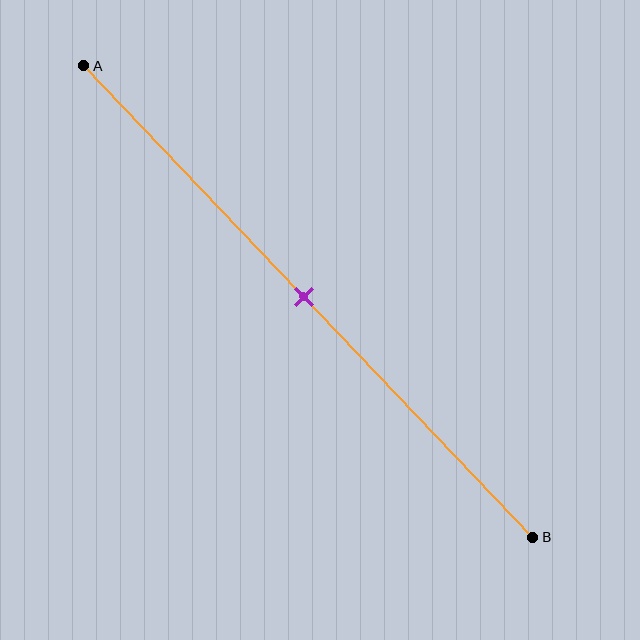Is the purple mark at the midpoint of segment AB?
Yes, the mark is approximately at the midpoint.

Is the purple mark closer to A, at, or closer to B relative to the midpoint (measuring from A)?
The purple mark is approximately at the midpoint of segment AB.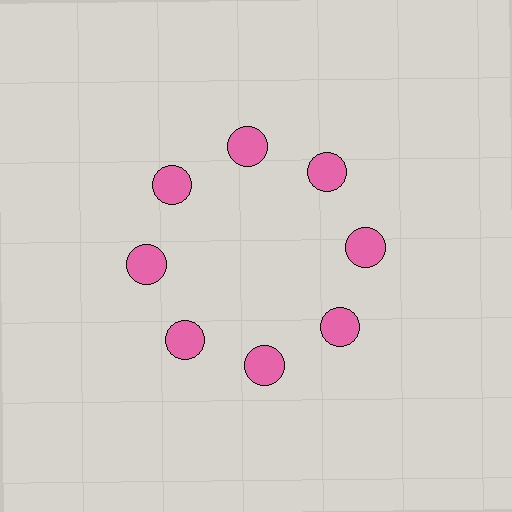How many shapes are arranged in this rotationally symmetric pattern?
There are 8 shapes, arranged in 8 groups of 1.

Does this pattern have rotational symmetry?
Yes, this pattern has 8-fold rotational symmetry. It looks the same after rotating 45 degrees around the center.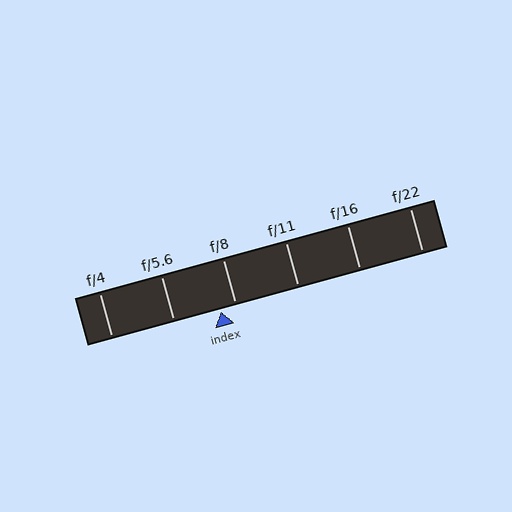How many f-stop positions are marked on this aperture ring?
There are 6 f-stop positions marked.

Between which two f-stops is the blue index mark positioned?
The index mark is between f/5.6 and f/8.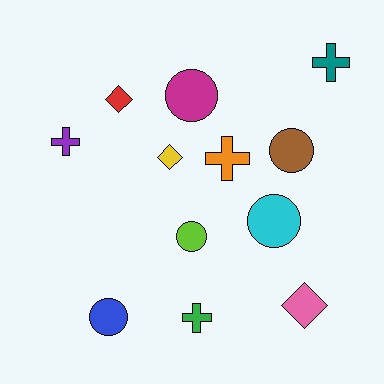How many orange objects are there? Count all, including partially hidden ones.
There is 1 orange object.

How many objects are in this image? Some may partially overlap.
There are 12 objects.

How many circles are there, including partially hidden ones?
There are 5 circles.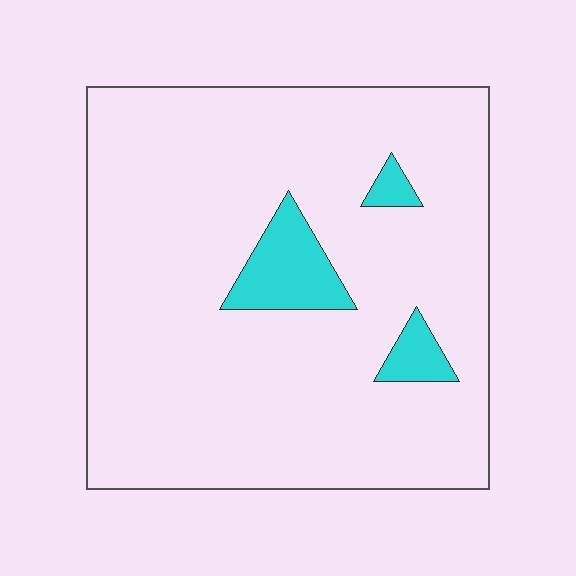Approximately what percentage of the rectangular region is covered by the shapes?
Approximately 10%.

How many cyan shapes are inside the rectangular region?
3.